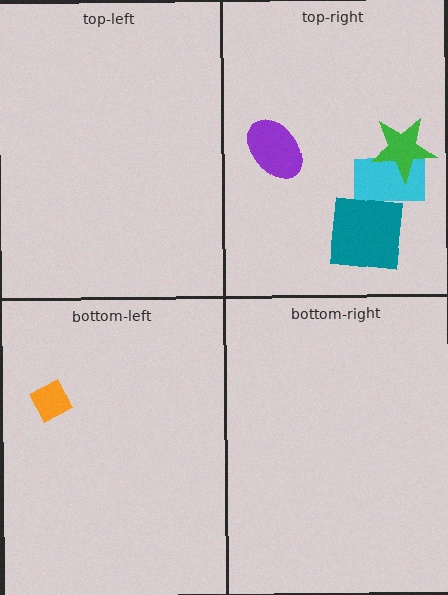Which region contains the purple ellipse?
The top-right region.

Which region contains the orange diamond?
The bottom-left region.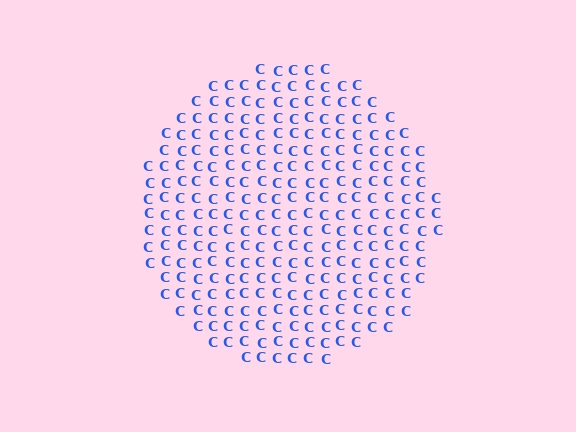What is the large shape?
The large shape is a circle.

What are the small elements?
The small elements are letter C's.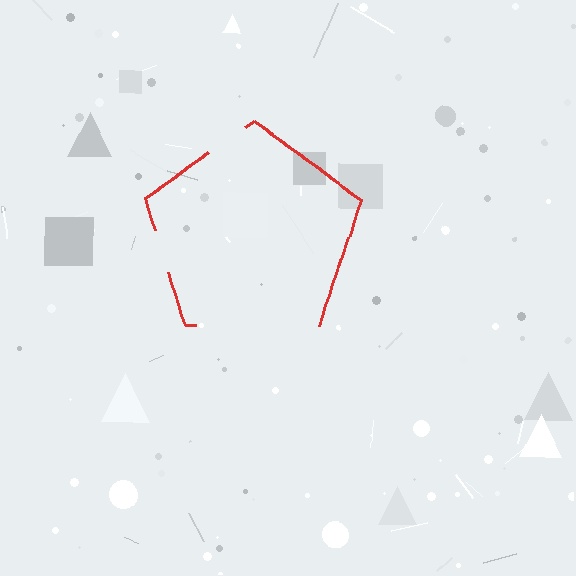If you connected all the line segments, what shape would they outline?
They would outline a pentagon.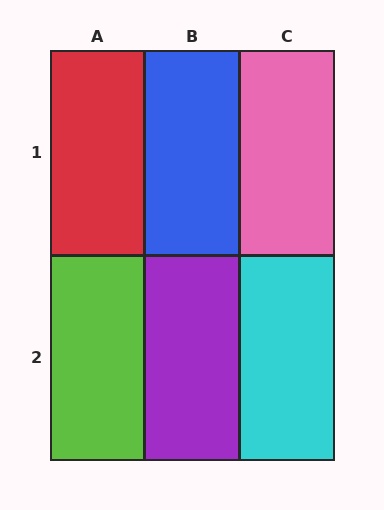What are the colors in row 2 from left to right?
Lime, purple, cyan.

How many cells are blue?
1 cell is blue.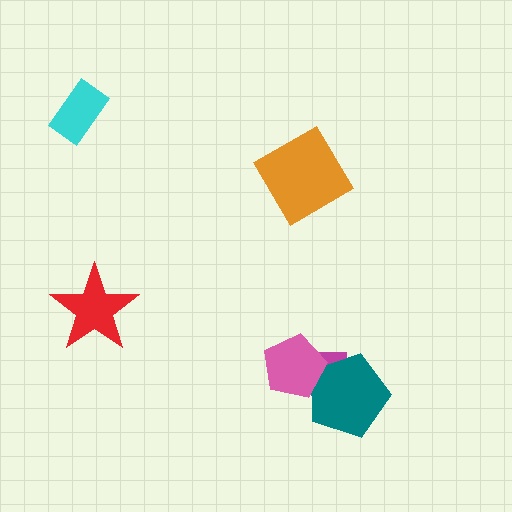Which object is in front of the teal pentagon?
The pink pentagon is in front of the teal pentagon.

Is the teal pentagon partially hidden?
Yes, it is partially covered by another shape.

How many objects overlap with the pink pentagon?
2 objects overlap with the pink pentagon.